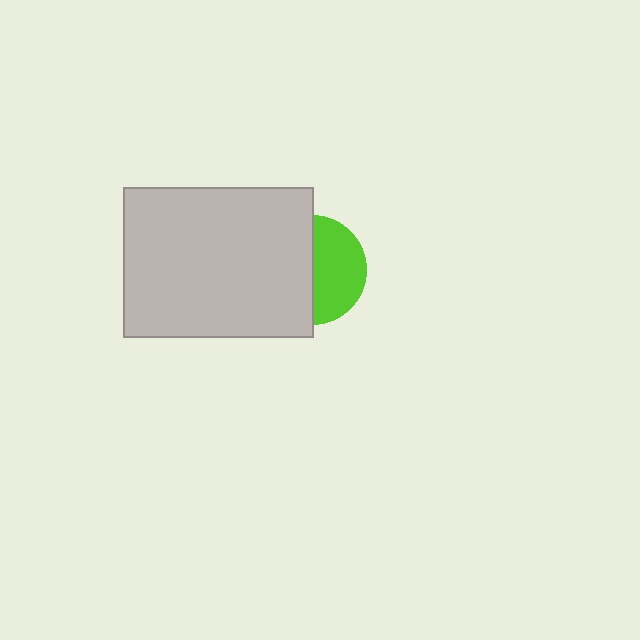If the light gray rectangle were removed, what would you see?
You would see the complete lime circle.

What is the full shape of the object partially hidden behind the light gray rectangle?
The partially hidden object is a lime circle.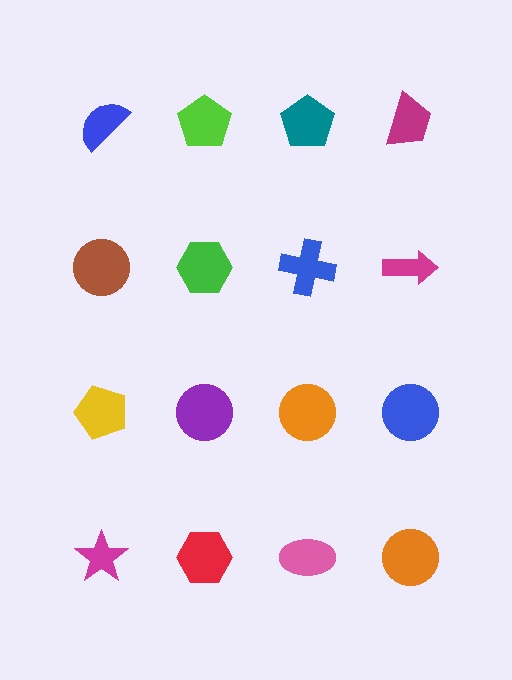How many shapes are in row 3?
4 shapes.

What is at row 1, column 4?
A magenta trapezoid.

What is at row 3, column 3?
An orange circle.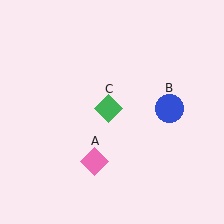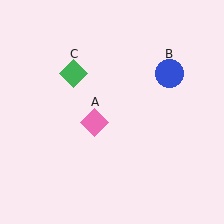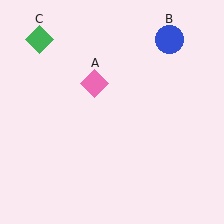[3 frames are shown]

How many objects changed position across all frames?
3 objects changed position: pink diamond (object A), blue circle (object B), green diamond (object C).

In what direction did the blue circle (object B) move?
The blue circle (object B) moved up.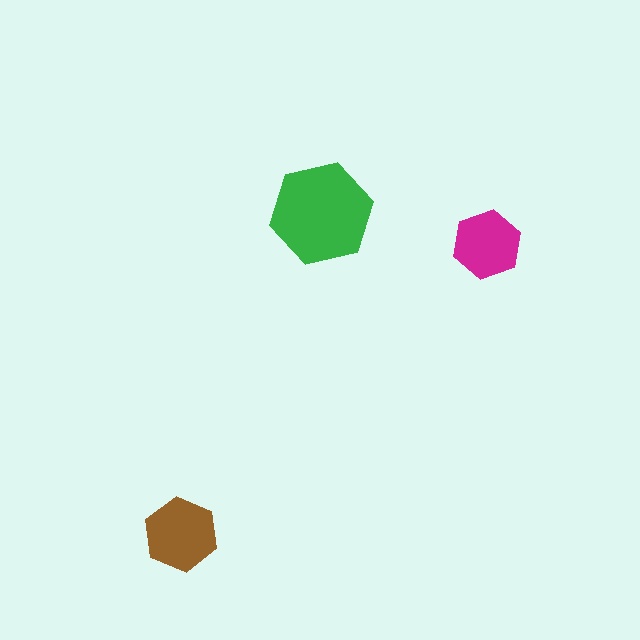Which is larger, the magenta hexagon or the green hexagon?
The green one.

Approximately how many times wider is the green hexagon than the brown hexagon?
About 1.5 times wider.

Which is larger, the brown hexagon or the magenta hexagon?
The brown one.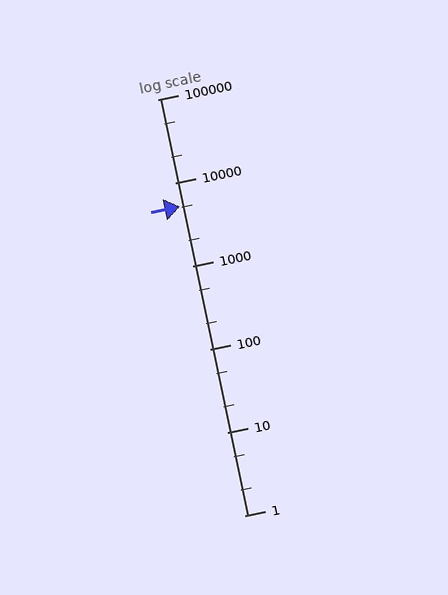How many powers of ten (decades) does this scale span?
The scale spans 5 decades, from 1 to 100000.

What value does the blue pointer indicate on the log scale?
The pointer indicates approximately 5100.